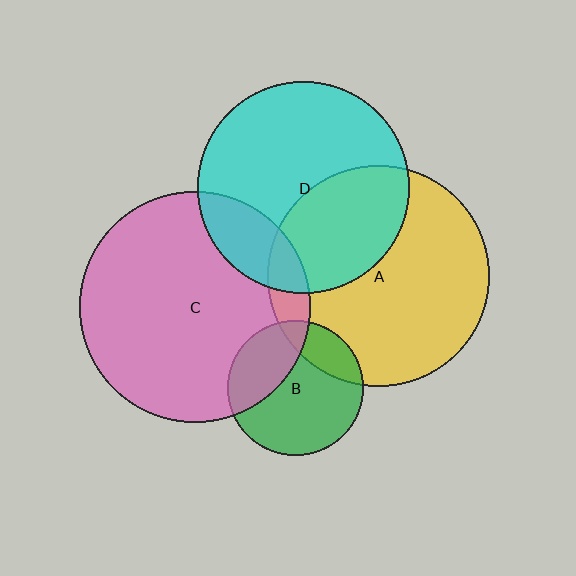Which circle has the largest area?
Circle C (pink).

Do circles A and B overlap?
Yes.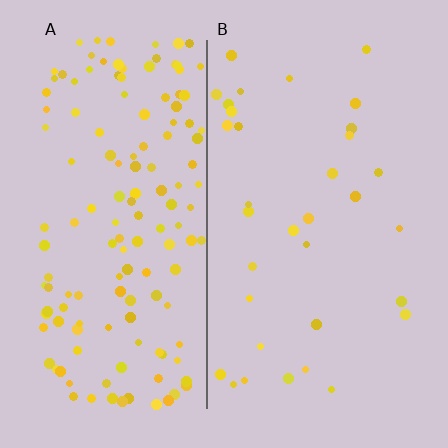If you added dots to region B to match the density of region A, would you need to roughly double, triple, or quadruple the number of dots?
Approximately quadruple.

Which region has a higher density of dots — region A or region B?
A (the left).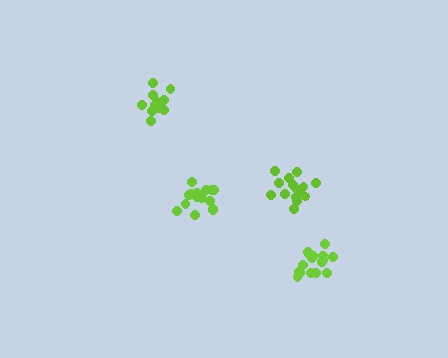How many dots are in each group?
Group 1: 15 dots, Group 2: 11 dots, Group 3: 16 dots, Group 4: 16 dots (58 total).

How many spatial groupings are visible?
There are 4 spatial groupings.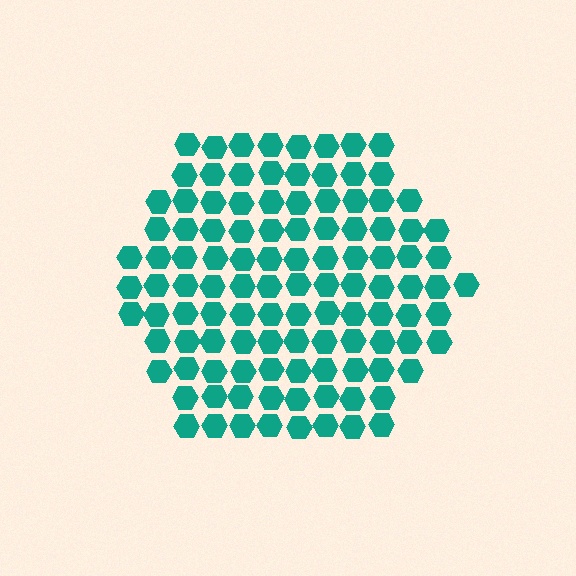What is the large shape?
The large shape is a hexagon.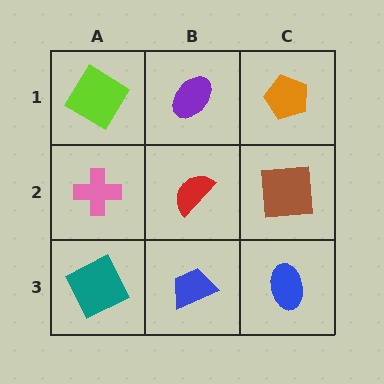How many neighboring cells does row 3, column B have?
3.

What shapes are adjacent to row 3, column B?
A red semicircle (row 2, column B), a teal square (row 3, column A), a blue ellipse (row 3, column C).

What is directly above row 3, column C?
A brown square.